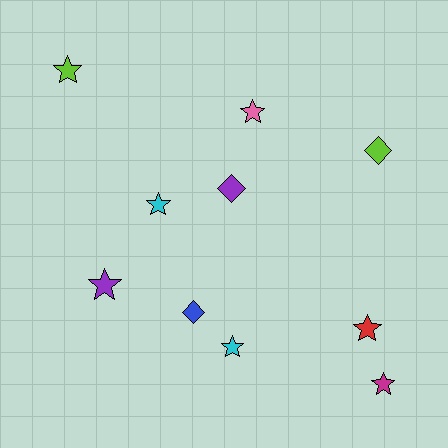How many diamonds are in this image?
There are 3 diamonds.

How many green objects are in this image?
There are no green objects.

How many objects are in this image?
There are 10 objects.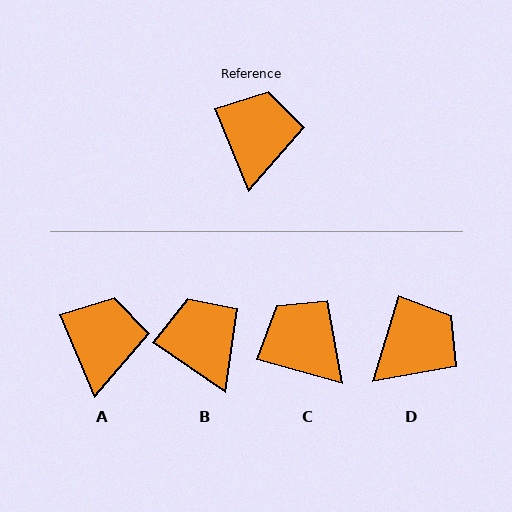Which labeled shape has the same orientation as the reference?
A.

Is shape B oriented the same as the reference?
No, it is off by about 33 degrees.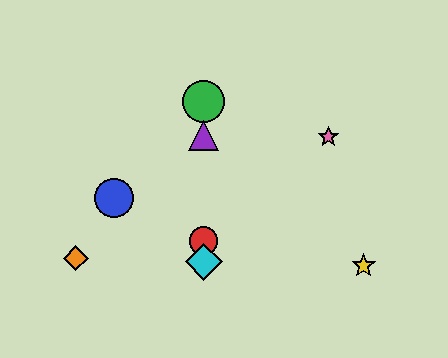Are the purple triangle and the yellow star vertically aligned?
No, the purple triangle is at x≈204 and the yellow star is at x≈364.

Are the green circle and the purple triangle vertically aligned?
Yes, both are at x≈204.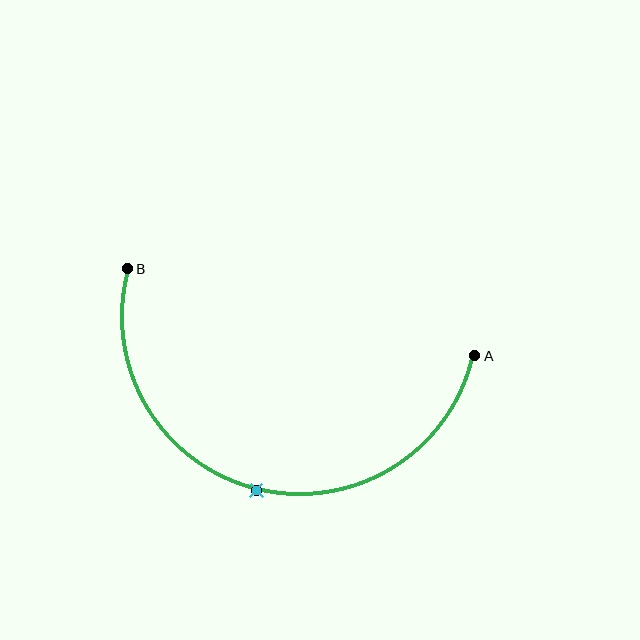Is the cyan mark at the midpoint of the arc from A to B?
Yes. The cyan mark lies on the arc at equal arc-length from both A and B — it is the arc midpoint.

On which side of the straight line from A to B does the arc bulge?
The arc bulges below the straight line connecting A and B.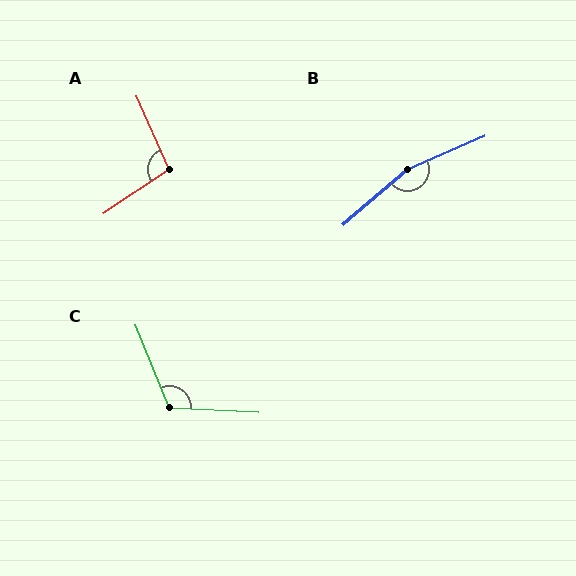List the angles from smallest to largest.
A (100°), C (115°), B (163°).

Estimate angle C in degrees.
Approximately 115 degrees.